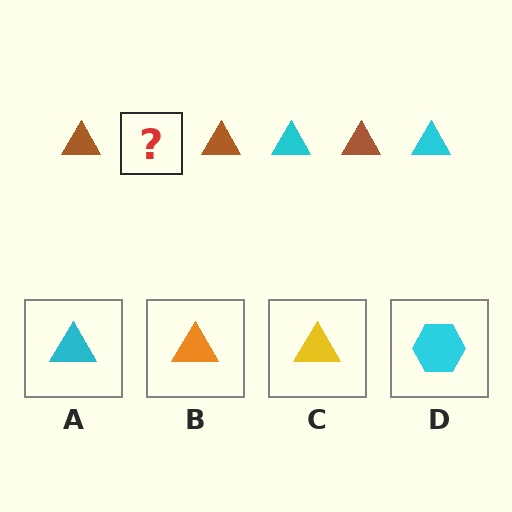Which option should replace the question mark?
Option A.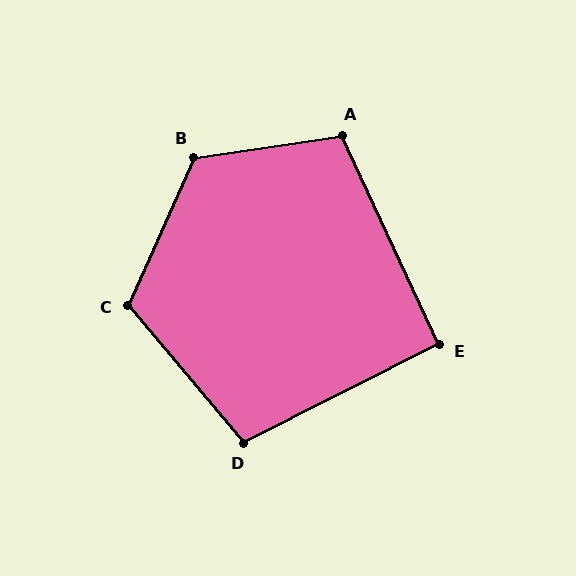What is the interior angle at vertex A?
Approximately 107 degrees (obtuse).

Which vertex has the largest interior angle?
B, at approximately 122 degrees.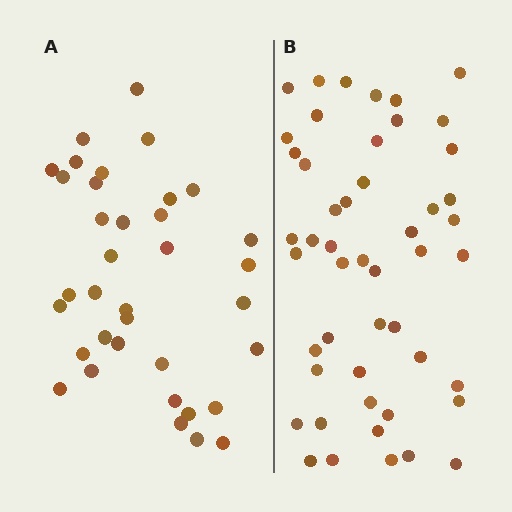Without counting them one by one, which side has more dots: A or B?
Region B (the right region) has more dots.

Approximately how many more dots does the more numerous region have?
Region B has approximately 15 more dots than region A.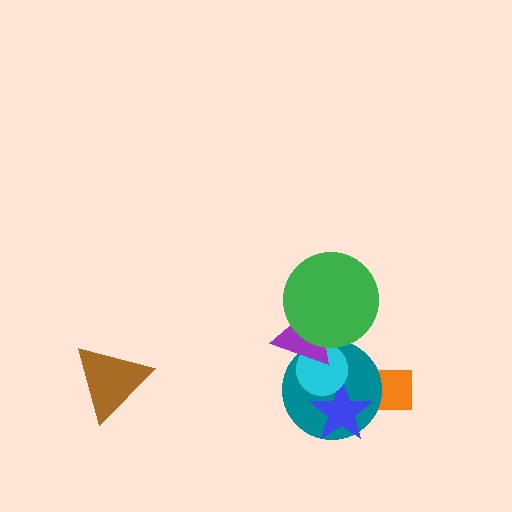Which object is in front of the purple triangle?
The green circle is in front of the purple triangle.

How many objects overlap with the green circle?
1 object overlaps with the green circle.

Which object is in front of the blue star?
The cyan circle is in front of the blue star.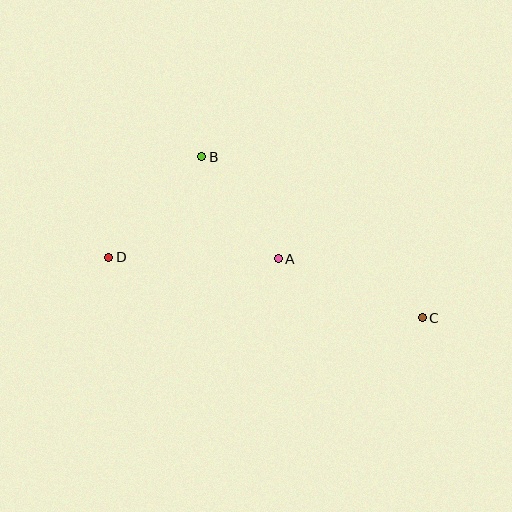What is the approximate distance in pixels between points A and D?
The distance between A and D is approximately 169 pixels.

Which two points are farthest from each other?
Points C and D are farthest from each other.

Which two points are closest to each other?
Points A and B are closest to each other.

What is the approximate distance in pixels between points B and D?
The distance between B and D is approximately 137 pixels.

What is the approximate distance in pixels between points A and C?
The distance between A and C is approximately 156 pixels.